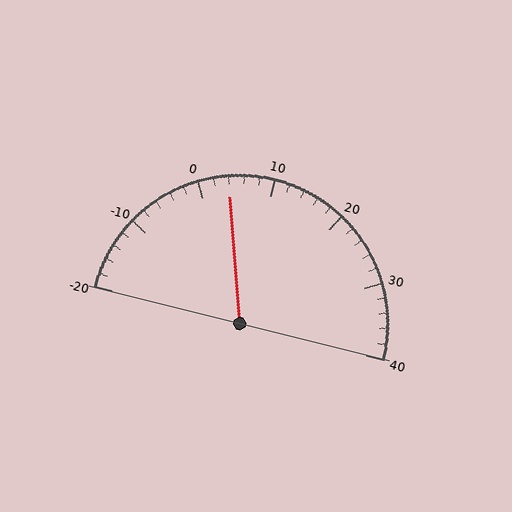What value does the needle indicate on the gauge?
The needle indicates approximately 4.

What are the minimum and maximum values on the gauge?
The gauge ranges from -20 to 40.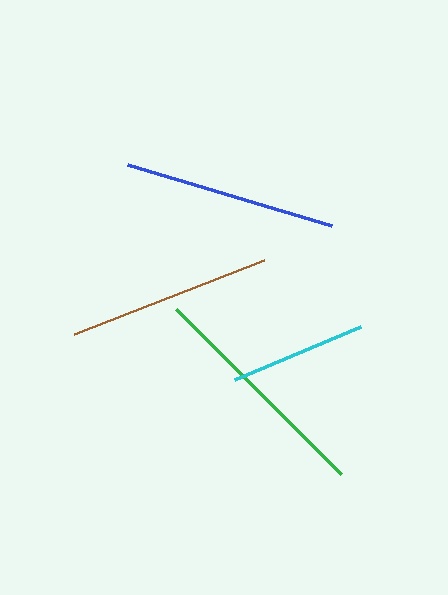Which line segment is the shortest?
The cyan line is the shortest at approximately 136 pixels.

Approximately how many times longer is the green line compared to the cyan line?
The green line is approximately 1.7 times the length of the cyan line.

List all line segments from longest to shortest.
From longest to shortest: green, blue, brown, cyan.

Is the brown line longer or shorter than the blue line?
The blue line is longer than the brown line.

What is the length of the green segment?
The green segment is approximately 233 pixels long.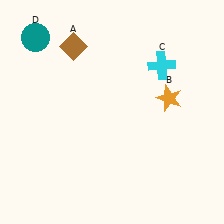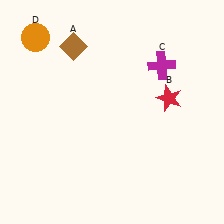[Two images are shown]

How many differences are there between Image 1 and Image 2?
There are 3 differences between the two images.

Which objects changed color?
B changed from orange to red. C changed from cyan to magenta. D changed from teal to orange.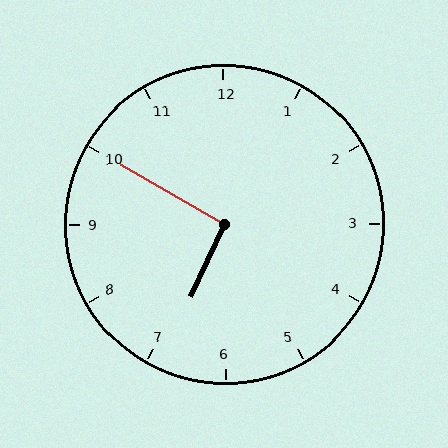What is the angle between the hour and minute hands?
Approximately 95 degrees.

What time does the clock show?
6:50.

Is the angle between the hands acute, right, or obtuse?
It is right.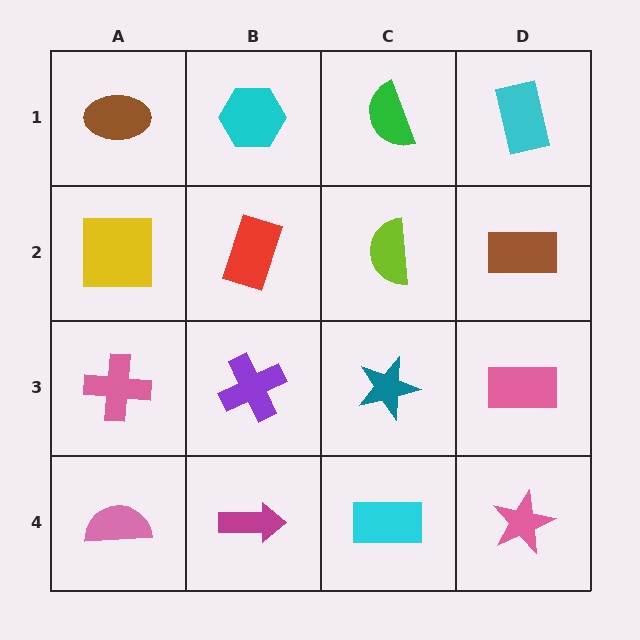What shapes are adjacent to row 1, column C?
A lime semicircle (row 2, column C), a cyan hexagon (row 1, column B), a cyan rectangle (row 1, column D).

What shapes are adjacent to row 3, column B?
A red rectangle (row 2, column B), a magenta arrow (row 4, column B), a pink cross (row 3, column A), a teal star (row 3, column C).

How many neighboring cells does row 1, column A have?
2.